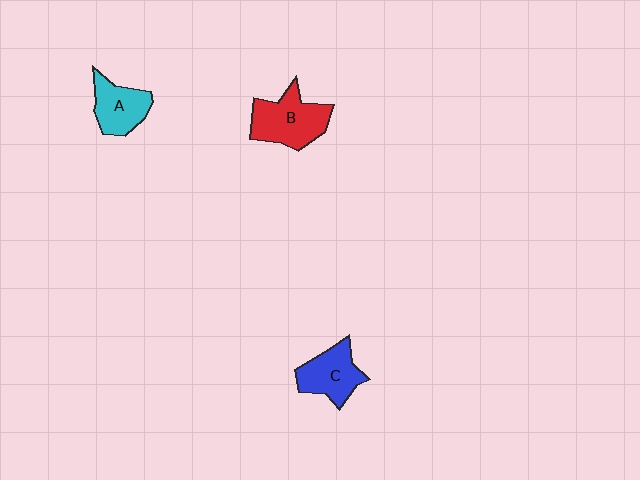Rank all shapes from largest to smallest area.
From largest to smallest: B (red), C (blue), A (cyan).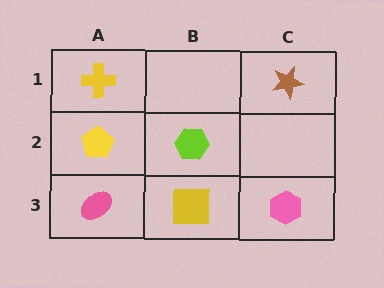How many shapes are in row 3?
3 shapes.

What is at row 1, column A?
A yellow cross.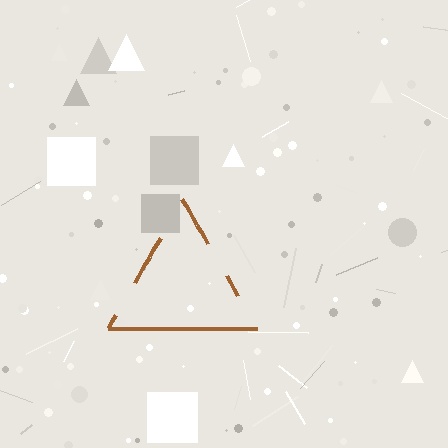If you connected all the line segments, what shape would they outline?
They would outline a triangle.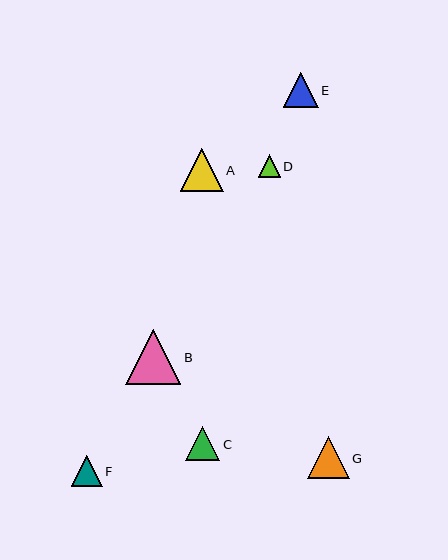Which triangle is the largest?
Triangle B is the largest with a size of approximately 55 pixels.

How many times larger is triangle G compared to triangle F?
Triangle G is approximately 1.3 times the size of triangle F.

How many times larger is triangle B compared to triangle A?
Triangle B is approximately 1.3 times the size of triangle A.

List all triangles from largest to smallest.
From largest to smallest: B, A, G, E, C, F, D.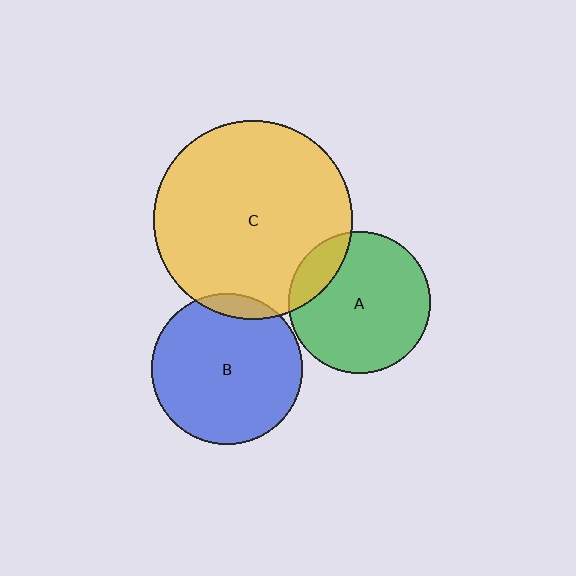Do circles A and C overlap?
Yes.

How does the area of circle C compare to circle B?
Approximately 1.7 times.